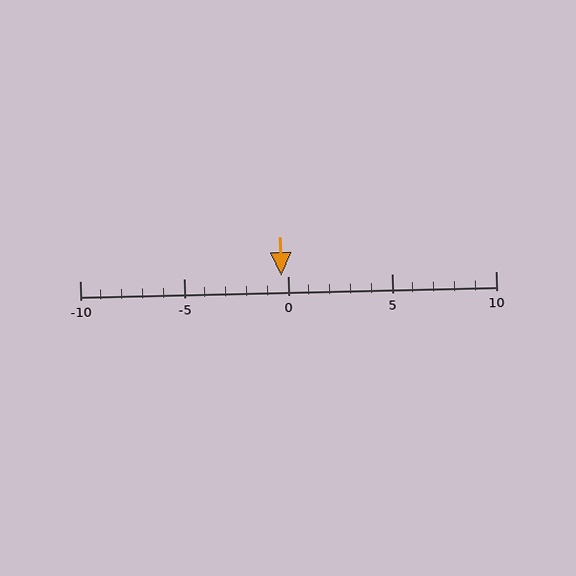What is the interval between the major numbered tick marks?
The major tick marks are spaced 5 units apart.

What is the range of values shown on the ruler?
The ruler shows values from -10 to 10.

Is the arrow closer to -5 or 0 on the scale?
The arrow is closer to 0.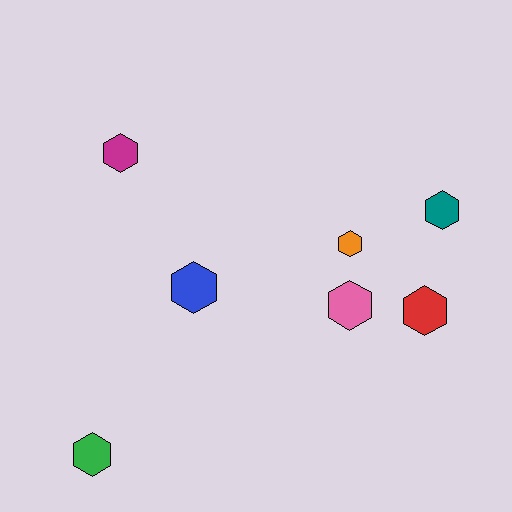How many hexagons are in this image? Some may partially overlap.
There are 7 hexagons.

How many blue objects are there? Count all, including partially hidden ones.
There is 1 blue object.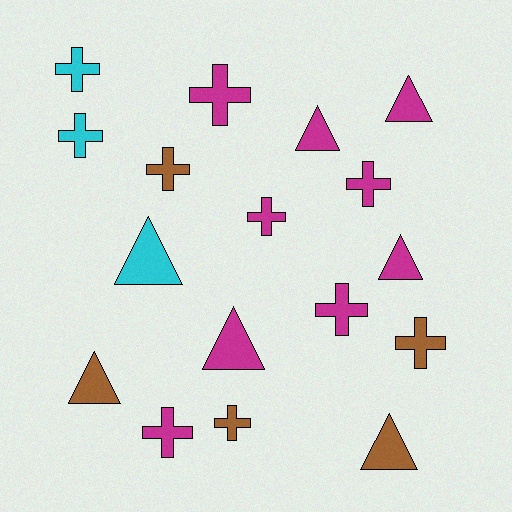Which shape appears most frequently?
Cross, with 10 objects.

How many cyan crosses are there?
There are 2 cyan crosses.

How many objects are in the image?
There are 17 objects.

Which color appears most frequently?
Magenta, with 9 objects.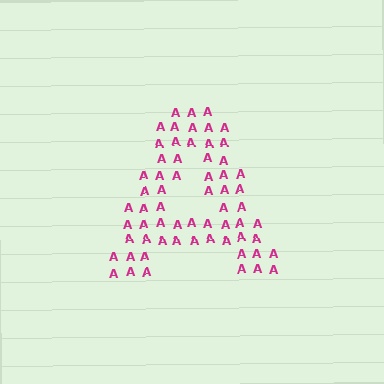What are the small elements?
The small elements are letter A's.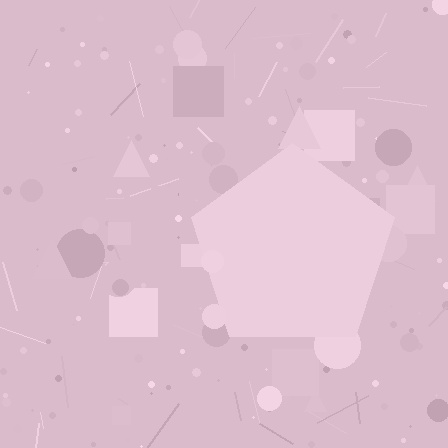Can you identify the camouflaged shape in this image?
The camouflaged shape is a pentagon.